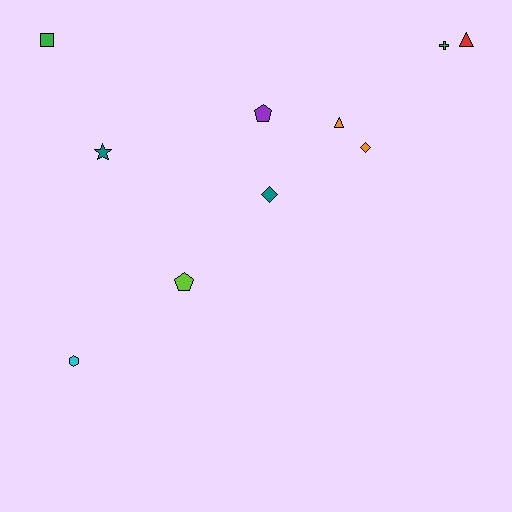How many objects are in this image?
There are 10 objects.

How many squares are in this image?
There is 1 square.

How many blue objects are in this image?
There are no blue objects.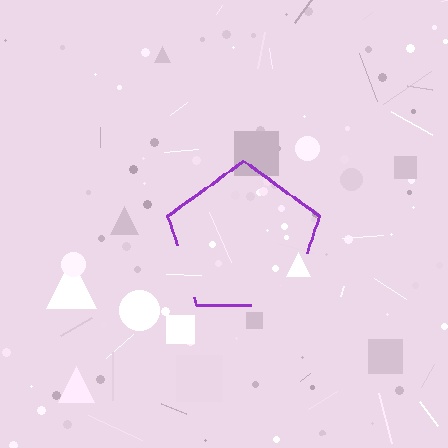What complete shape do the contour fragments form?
The contour fragments form a pentagon.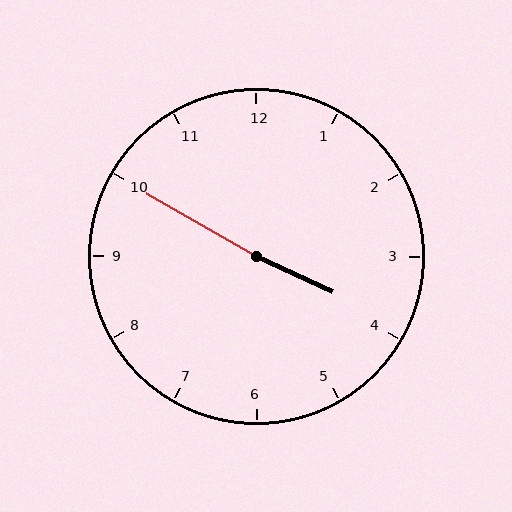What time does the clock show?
3:50.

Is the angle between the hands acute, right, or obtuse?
It is obtuse.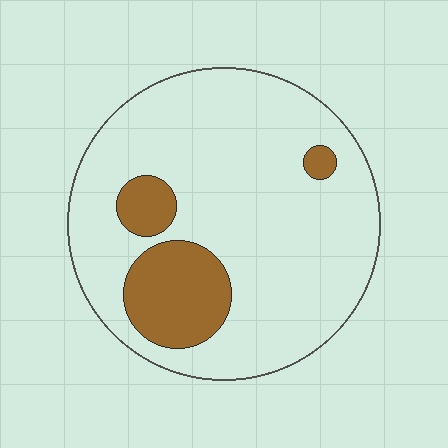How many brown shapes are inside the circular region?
3.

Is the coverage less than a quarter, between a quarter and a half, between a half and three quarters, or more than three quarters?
Less than a quarter.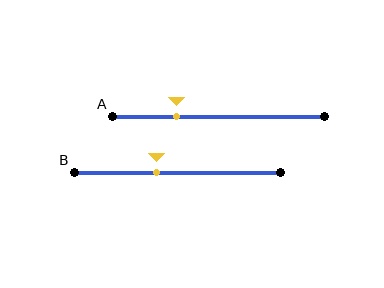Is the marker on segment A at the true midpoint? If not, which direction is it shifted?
No, the marker on segment A is shifted to the left by about 20% of the segment length.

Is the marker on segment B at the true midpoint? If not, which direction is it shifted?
No, the marker on segment B is shifted to the left by about 10% of the segment length.